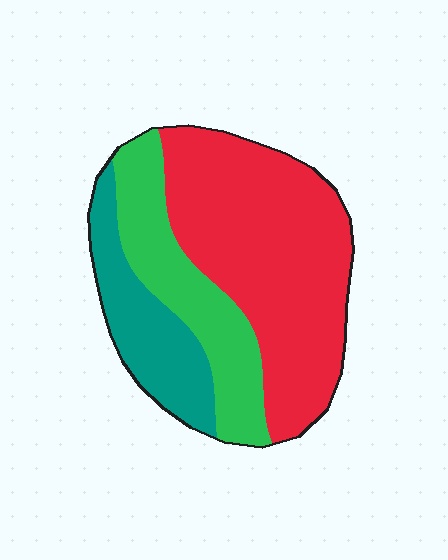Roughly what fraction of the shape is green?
Green takes up about one quarter (1/4) of the shape.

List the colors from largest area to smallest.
From largest to smallest: red, green, teal.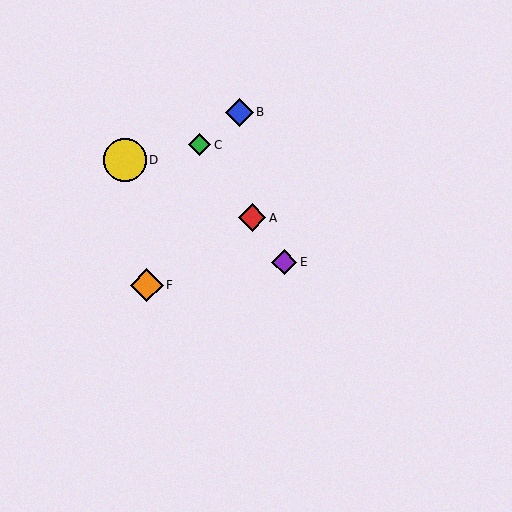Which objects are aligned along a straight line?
Objects A, C, E are aligned along a straight line.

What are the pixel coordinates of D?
Object D is at (125, 160).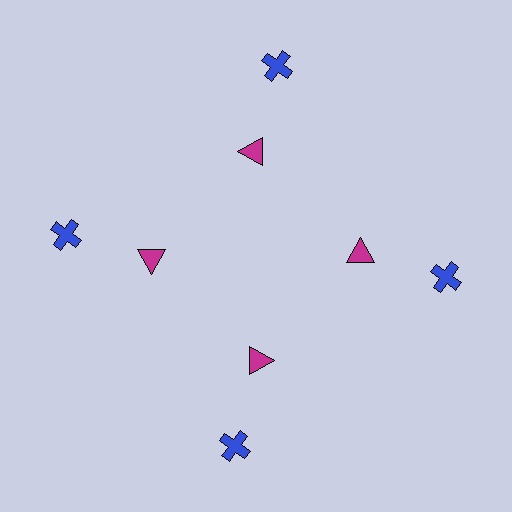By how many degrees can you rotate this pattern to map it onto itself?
The pattern maps onto itself every 90 degrees of rotation.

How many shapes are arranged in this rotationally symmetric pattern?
There are 8 shapes, arranged in 4 groups of 2.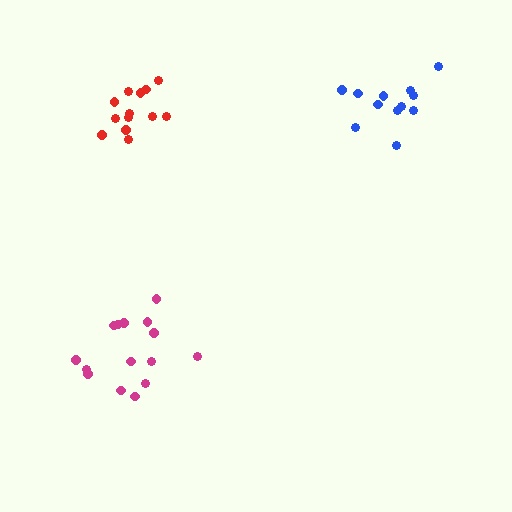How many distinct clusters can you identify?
There are 3 distinct clusters.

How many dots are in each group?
Group 1: 15 dots, Group 2: 13 dots, Group 3: 12 dots (40 total).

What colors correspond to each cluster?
The clusters are colored: magenta, red, blue.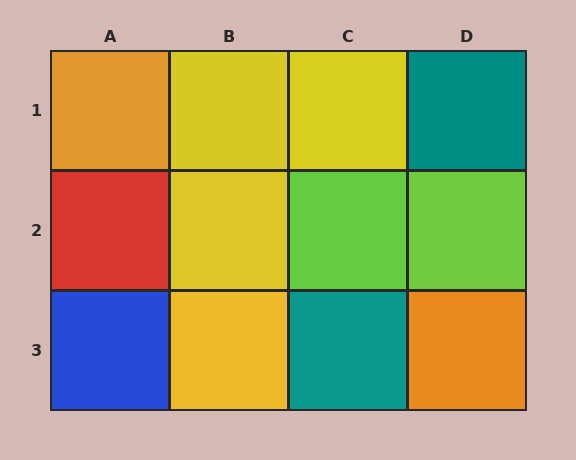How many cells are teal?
2 cells are teal.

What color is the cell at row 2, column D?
Lime.